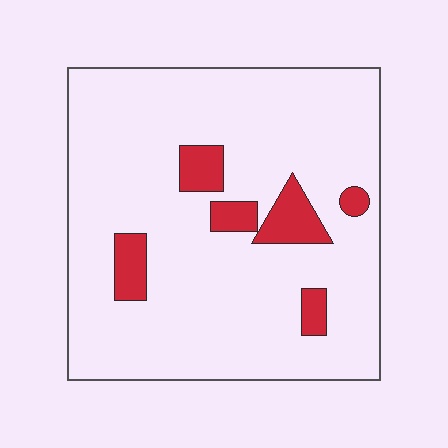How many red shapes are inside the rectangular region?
6.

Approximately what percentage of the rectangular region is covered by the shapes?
Approximately 10%.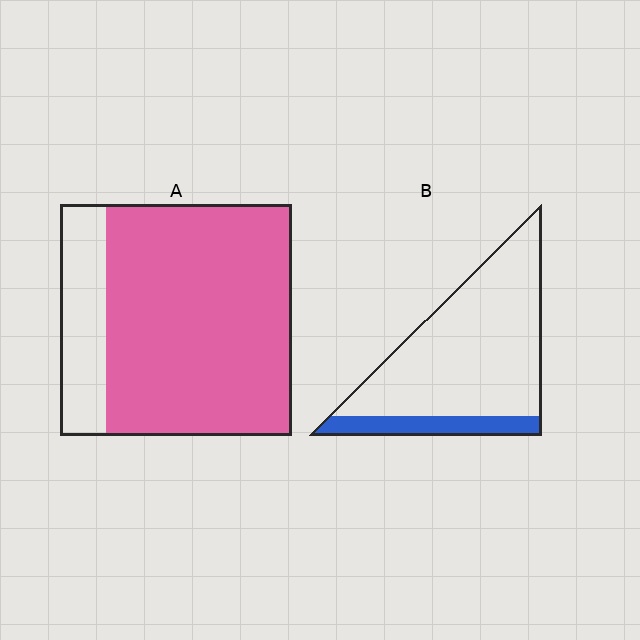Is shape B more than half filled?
No.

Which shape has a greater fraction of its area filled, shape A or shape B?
Shape A.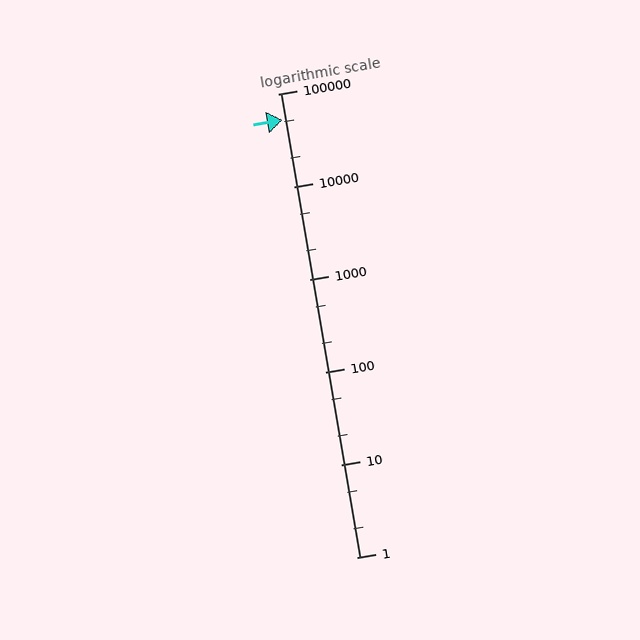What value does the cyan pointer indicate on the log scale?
The pointer indicates approximately 52000.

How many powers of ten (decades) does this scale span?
The scale spans 5 decades, from 1 to 100000.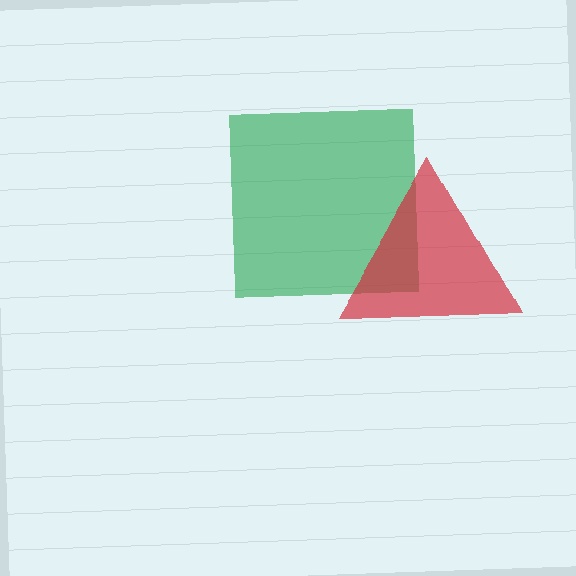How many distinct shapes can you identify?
There are 2 distinct shapes: a green square, a red triangle.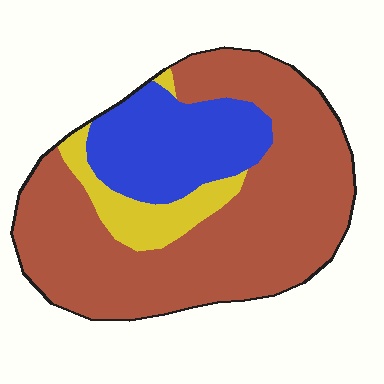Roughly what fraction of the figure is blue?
Blue covers around 25% of the figure.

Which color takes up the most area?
Brown, at roughly 65%.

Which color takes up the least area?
Yellow, at roughly 10%.